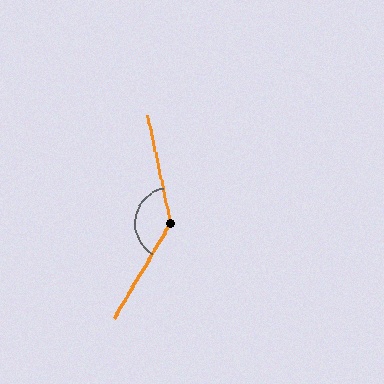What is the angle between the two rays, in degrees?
Approximately 137 degrees.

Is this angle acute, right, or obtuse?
It is obtuse.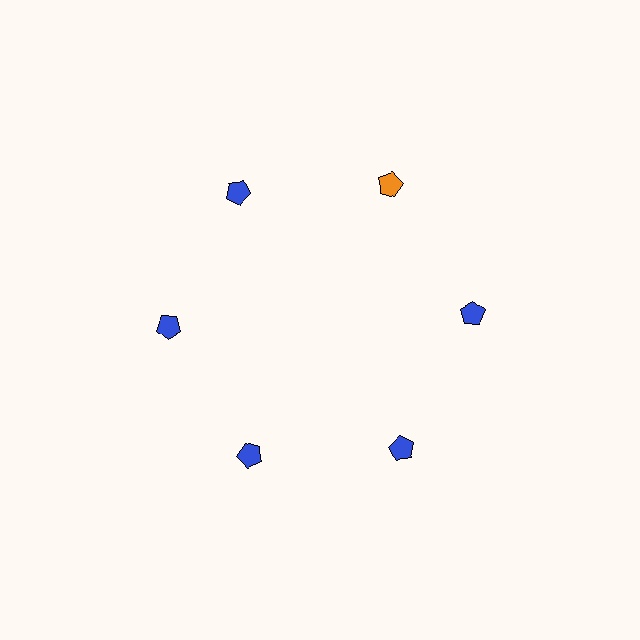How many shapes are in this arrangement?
There are 6 shapes arranged in a ring pattern.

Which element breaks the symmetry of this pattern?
The orange pentagon at roughly the 1 o'clock position breaks the symmetry. All other shapes are blue pentagons.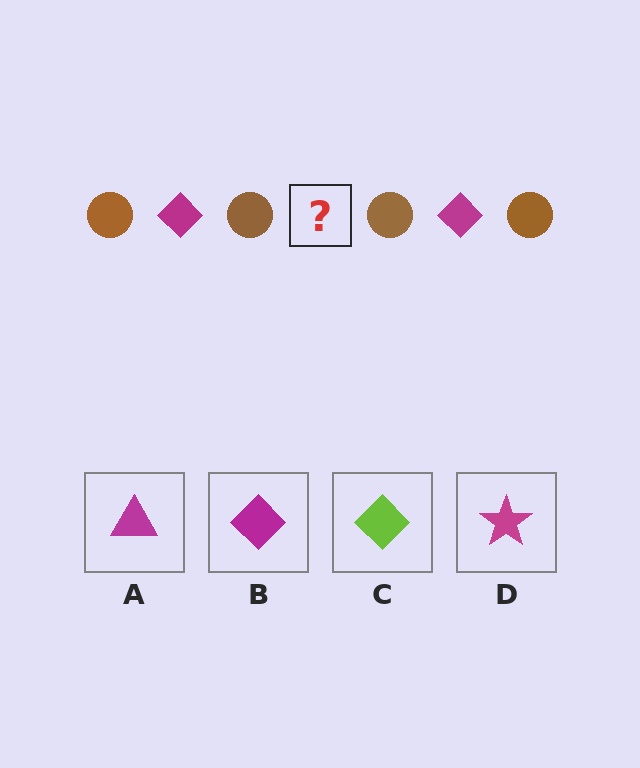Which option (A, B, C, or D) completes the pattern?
B.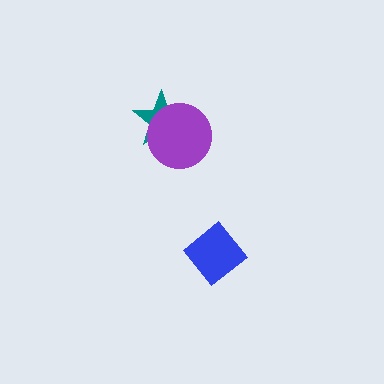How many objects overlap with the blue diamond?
0 objects overlap with the blue diamond.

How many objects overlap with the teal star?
1 object overlaps with the teal star.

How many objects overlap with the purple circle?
1 object overlaps with the purple circle.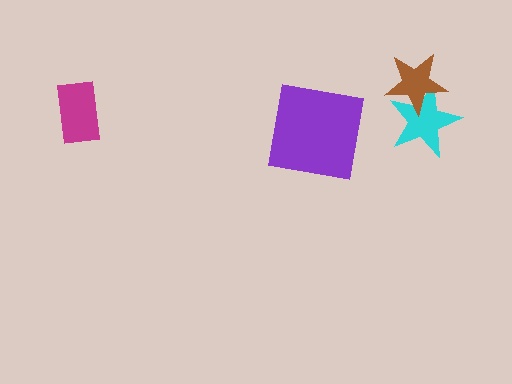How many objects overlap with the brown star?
1 object overlaps with the brown star.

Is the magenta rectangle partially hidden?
No, no other shape covers it.